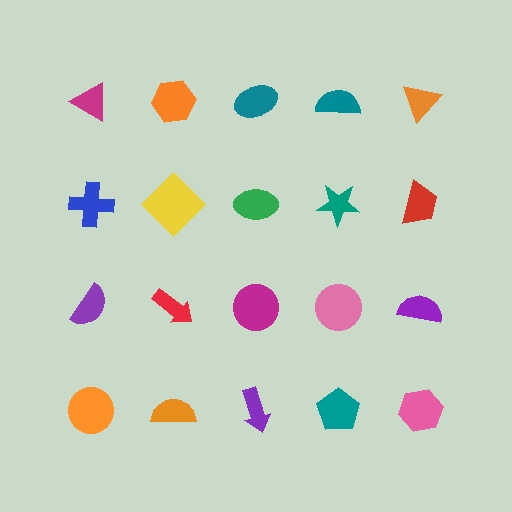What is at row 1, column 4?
A teal semicircle.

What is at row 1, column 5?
An orange triangle.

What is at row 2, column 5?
A red trapezoid.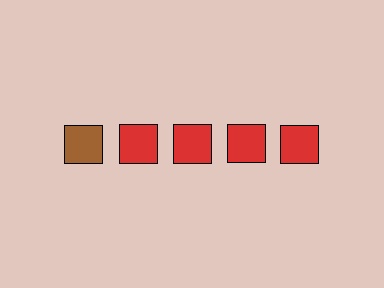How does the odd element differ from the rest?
It has a different color: brown instead of red.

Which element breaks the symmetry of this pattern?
The brown square in the top row, leftmost column breaks the symmetry. All other shapes are red squares.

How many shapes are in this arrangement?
There are 5 shapes arranged in a grid pattern.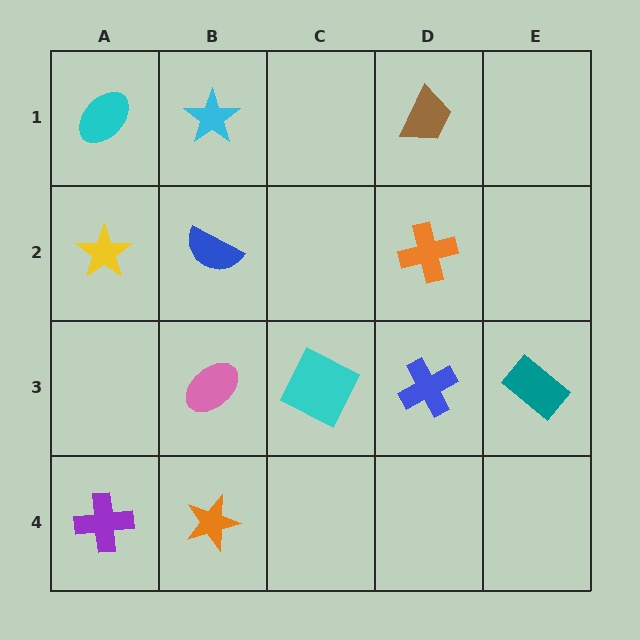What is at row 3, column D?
A blue cross.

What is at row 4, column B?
An orange star.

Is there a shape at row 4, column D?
No, that cell is empty.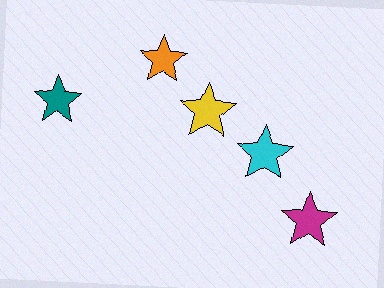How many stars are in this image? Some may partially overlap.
There are 5 stars.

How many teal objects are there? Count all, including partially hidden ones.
There is 1 teal object.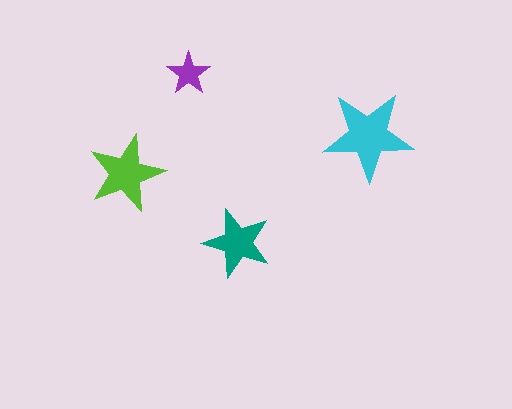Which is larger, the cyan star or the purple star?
The cyan one.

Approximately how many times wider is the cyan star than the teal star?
About 1.5 times wider.